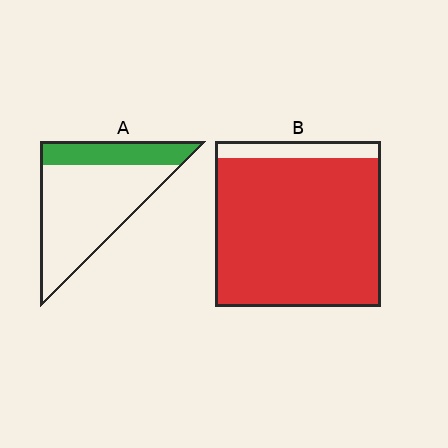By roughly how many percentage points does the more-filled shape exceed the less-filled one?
By roughly 65 percentage points (B over A).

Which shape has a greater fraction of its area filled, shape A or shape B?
Shape B.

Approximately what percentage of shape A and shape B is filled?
A is approximately 25% and B is approximately 90%.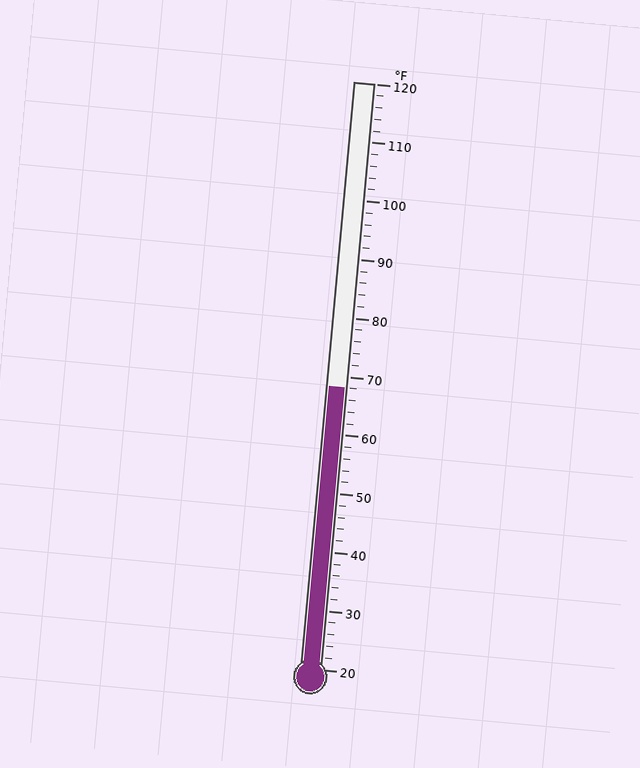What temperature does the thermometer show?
The thermometer shows approximately 68°F.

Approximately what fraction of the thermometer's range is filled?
The thermometer is filled to approximately 50% of its range.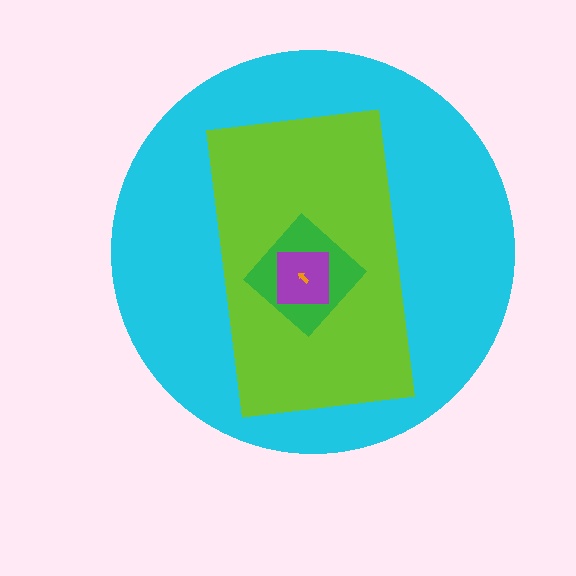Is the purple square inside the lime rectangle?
Yes.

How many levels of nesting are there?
5.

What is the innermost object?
The orange arrow.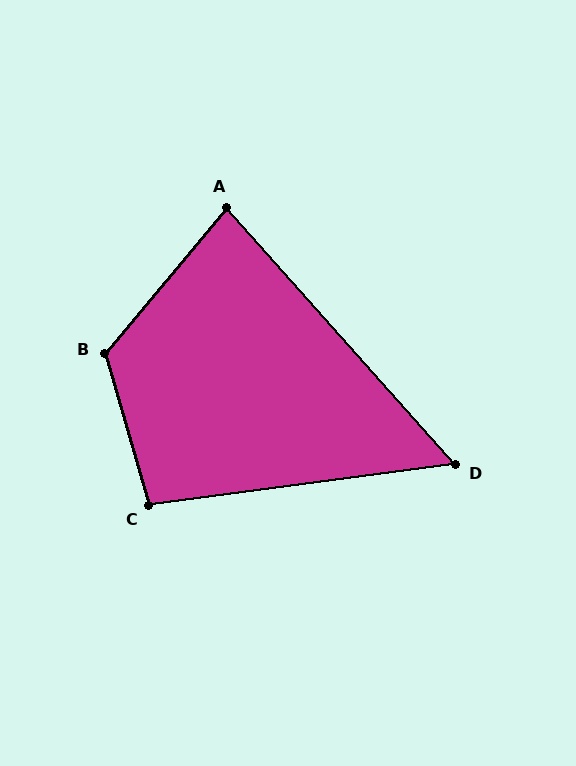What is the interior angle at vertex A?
Approximately 82 degrees (acute).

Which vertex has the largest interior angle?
B, at approximately 124 degrees.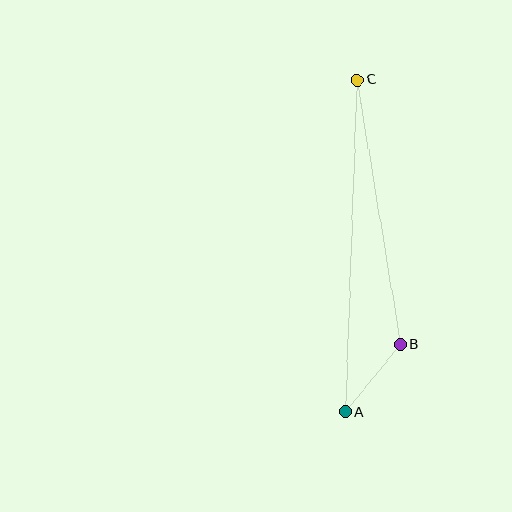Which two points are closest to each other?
Points A and B are closest to each other.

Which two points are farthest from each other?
Points A and C are farthest from each other.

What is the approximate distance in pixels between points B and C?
The distance between B and C is approximately 268 pixels.